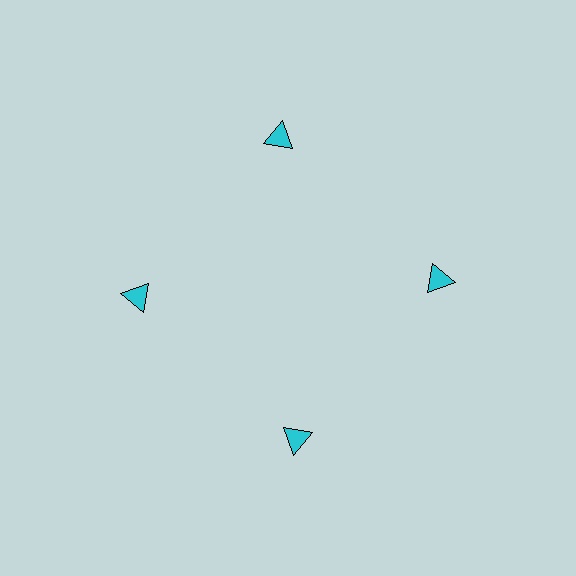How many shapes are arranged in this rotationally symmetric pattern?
There are 4 shapes, arranged in 4 groups of 1.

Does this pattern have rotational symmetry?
Yes, this pattern has 4-fold rotational symmetry. It looks the same after rotating 90 degrees around the center.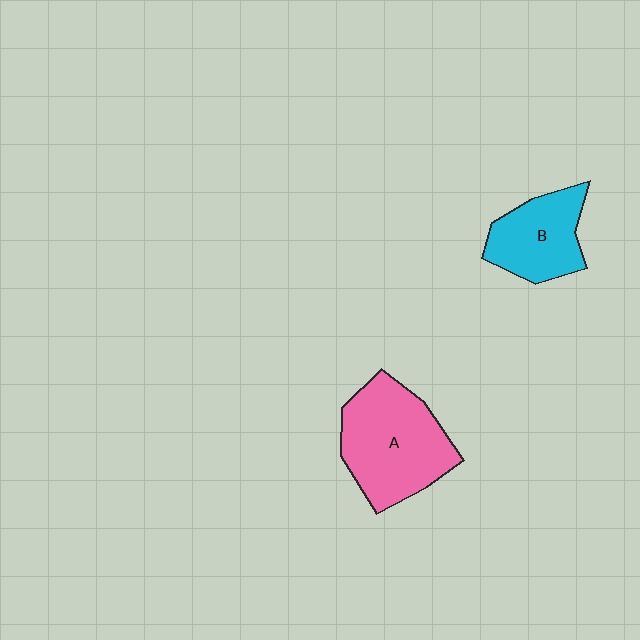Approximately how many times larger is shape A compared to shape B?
Approximately 1.5 times.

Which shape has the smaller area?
Shape B (cyan).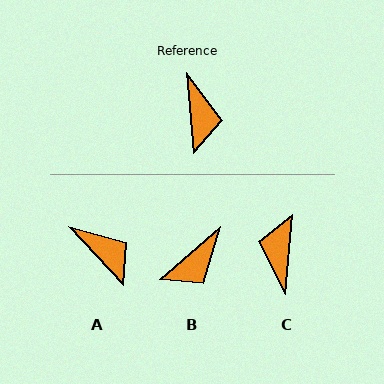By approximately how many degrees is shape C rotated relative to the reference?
Approximately 170 degrees counter-clockwise.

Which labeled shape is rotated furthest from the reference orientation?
C, about 170 degrees away.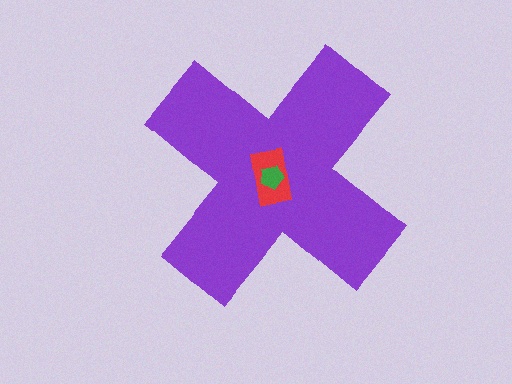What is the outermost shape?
The purple cross.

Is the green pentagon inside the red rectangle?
Yes.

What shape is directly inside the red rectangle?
The green pentagon.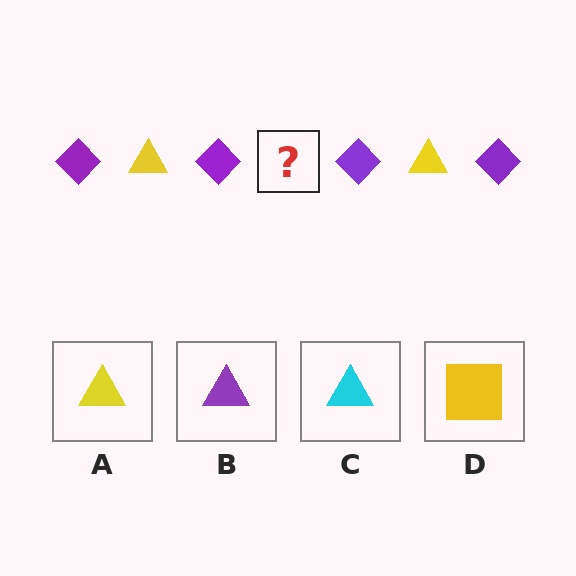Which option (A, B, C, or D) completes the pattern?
A.